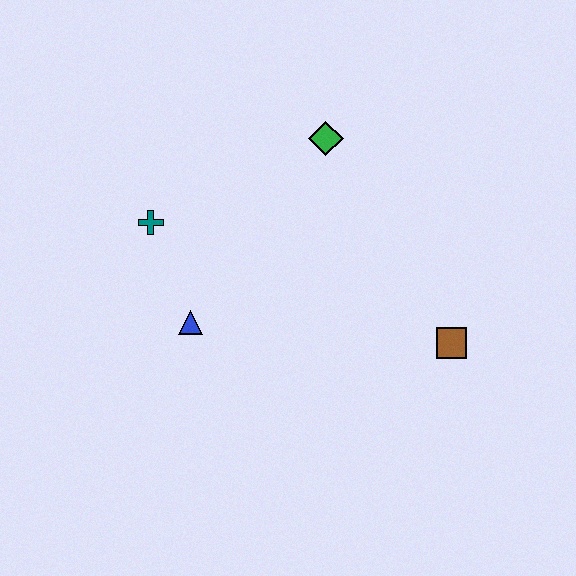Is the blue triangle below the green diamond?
Yes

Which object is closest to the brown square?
The green diamond is closest to the brown square.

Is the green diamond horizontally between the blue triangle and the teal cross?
No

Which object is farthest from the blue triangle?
The brown square is farthest from the blue triangle.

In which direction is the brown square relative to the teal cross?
The brown square is to the right of the teal cross.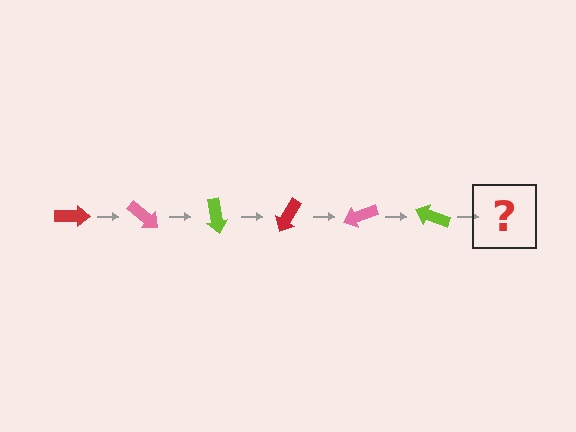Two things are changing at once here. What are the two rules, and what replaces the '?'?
The two rules are that it rotates 40 degrees each step and the color cycles through red, pink, and lime. The '?' should be a red arrow, rotated 240 degrees from the start.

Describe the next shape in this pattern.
It should be a red arrow, rotated 240 degrees from the start.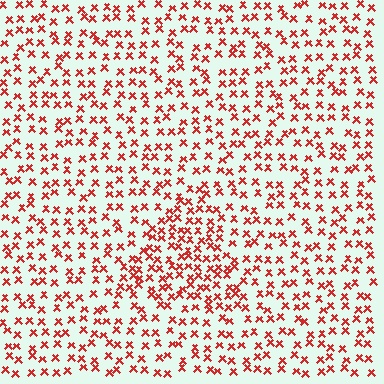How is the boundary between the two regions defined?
The boundary is defined by a change in element density (approximately 1.7x ratio). All elements are the same color, size, and shape.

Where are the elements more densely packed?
The elements are more densely packed inside the triangle boundary.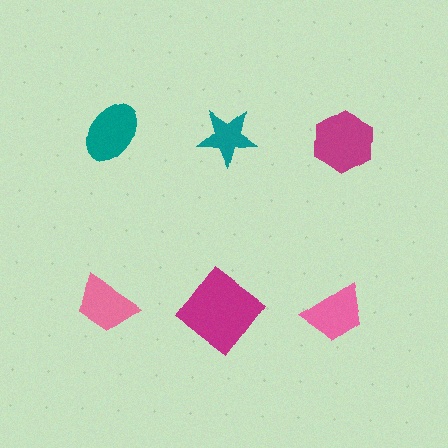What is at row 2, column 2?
A magenta diamond.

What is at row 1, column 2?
A teal star.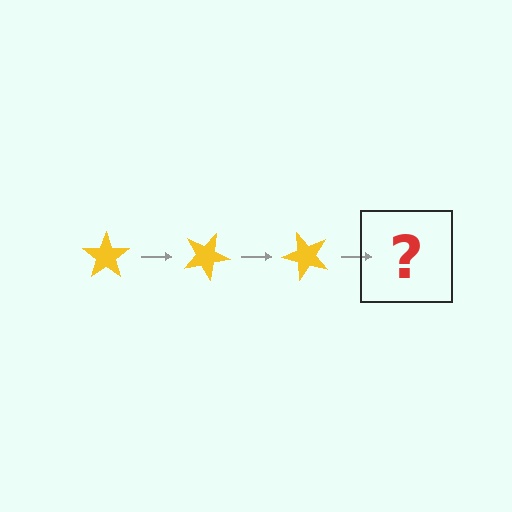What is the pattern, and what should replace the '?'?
The pattern is that the star rotates 25 degrees each step. The '?' should be a yellow star rotated 75 degrees.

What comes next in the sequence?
The next element should be a yellow star rotated 75 degrees.